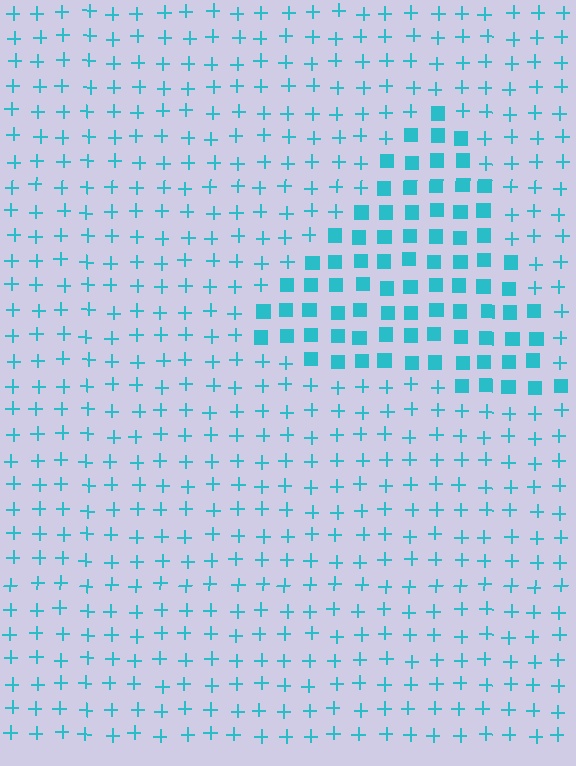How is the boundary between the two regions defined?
The boundary is defined by a change in element shape: squares inside vs. plus signs outside. All elements share the same color and spacing.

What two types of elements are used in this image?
The image uses squares inside the triangle region and plus signs outside it.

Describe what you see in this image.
The image is filled with small cyan elements arranged in a uniform grid. A triangle-shaped region contains squares, while the surrounding area contains plus signs. The boundary is defined purely by the change in element shape.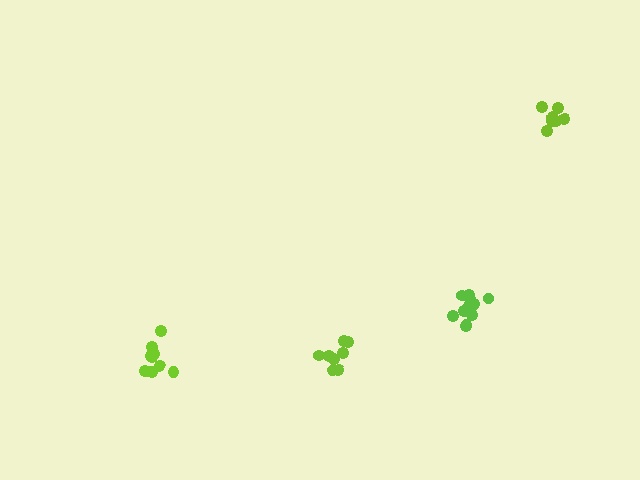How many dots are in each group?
Group 1: 12 dots, Group 2: 8 dots, Group 3: 10 dots, Group 4: 7 dots (37 total).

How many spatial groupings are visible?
There are 4 spatial groupings.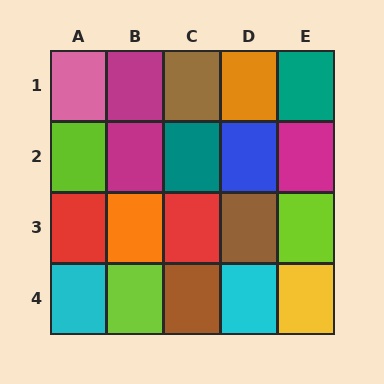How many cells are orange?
2 cells are orange.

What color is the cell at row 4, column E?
Yellow.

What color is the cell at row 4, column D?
Cyan.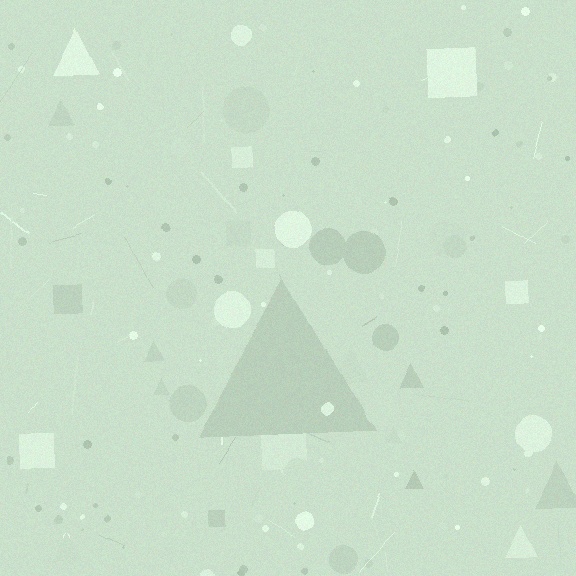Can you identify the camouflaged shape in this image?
The camouflaged shape is a triangle.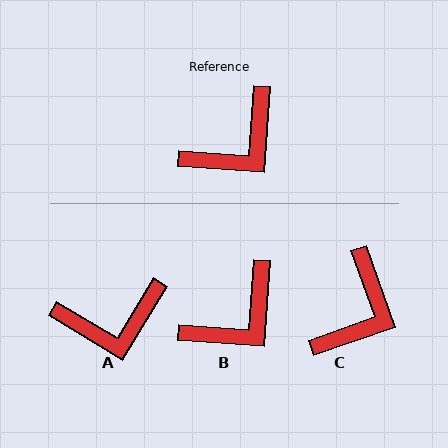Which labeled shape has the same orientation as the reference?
B.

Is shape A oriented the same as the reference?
No, it is off by about 27 degrees.